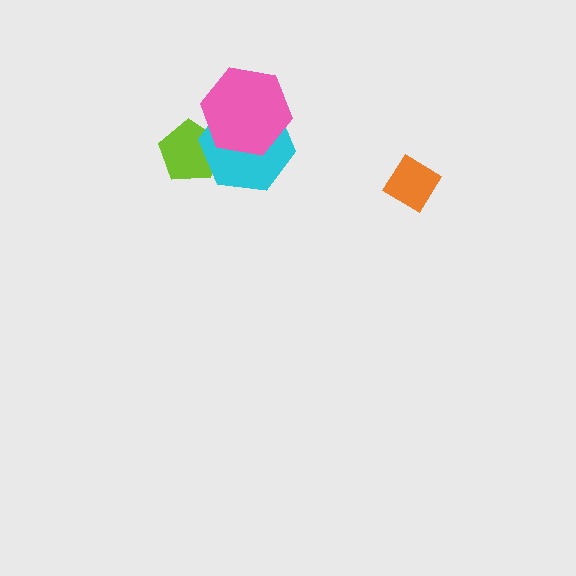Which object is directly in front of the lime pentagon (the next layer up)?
The cyan hexagon is directly in front of the lime pentagon.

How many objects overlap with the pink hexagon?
2 objects overlap with the pink hexagon.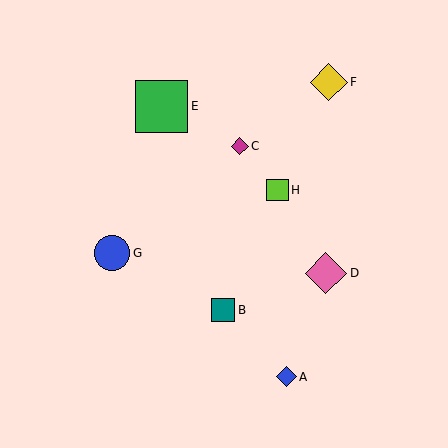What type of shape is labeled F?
Shape F is a yellow diamond.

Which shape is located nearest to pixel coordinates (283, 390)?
The blue diamond (labeled A) at (286, 377) is nearest to that location.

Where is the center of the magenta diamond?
The center of the magenta diamond is at (240, 146).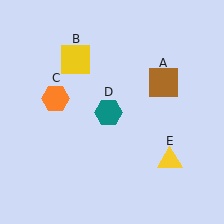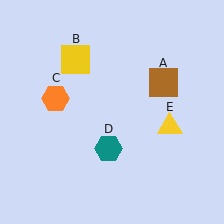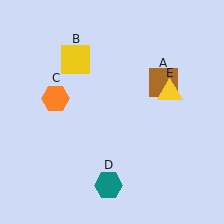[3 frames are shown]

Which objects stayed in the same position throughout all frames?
Brown square (object A) and yellow square (object B) and orange hexagon (object C) remained stationary.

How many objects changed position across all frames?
2 objects changed position: teal hexagon (object D), yellow triangle (object E).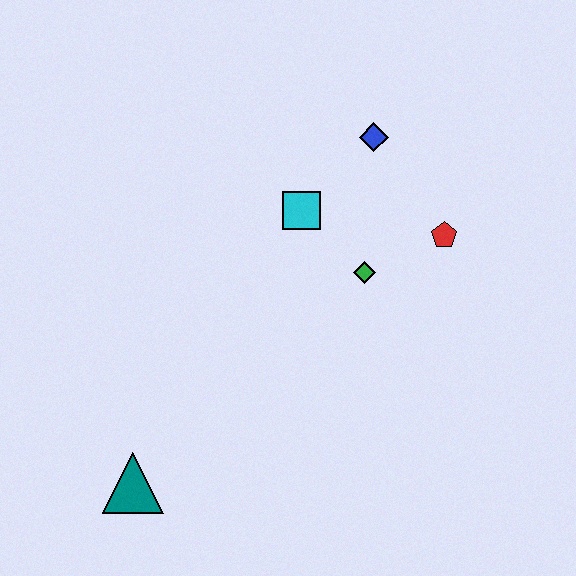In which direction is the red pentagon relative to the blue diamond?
The red pentagon is below the blue diamond.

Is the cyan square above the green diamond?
Yes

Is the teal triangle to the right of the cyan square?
No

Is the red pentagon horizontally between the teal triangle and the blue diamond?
No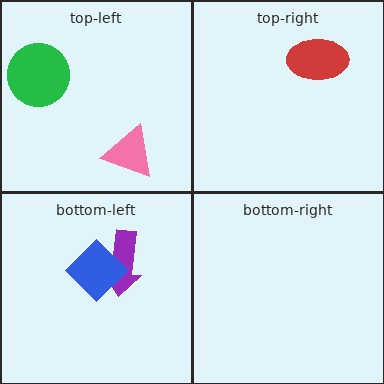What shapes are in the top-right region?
The red ellipse.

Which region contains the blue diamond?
The bottom-left region.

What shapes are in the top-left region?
The pink triangle, the green circle.